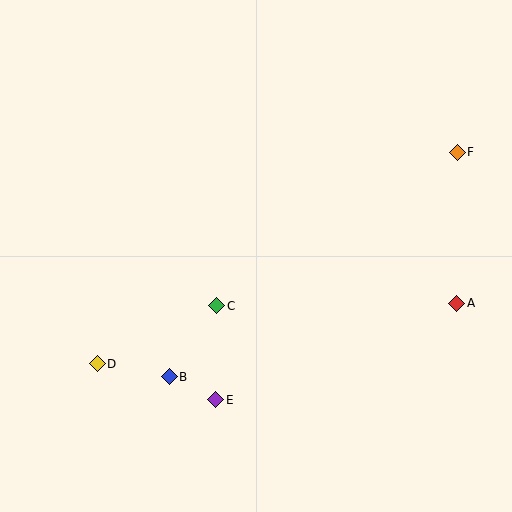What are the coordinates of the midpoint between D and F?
The midpoint between D and F is at (277, 258).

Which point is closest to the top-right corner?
Point F is closest to the top-right corner.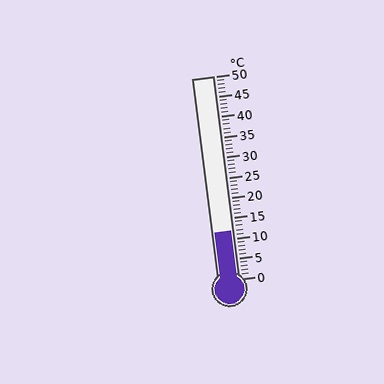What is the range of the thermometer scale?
The thermometer scale ranges from 0°C to 50°C.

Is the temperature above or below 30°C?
The temperature is below 30°C.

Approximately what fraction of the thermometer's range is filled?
The thermometer is filled to approximately 25% of its range.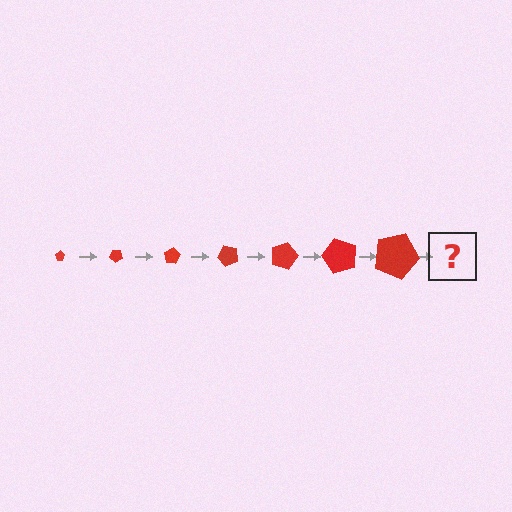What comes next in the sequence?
The next element should be a pentagon, larger than the previous one and rotated 280 degrees from the start.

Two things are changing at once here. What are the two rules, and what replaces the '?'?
The two rules are that the pentagon grows larger each step and it rotates 40 degrees each step. The '?' should be a pentagon, larger than the previous one and rotated 280 degrees from the start.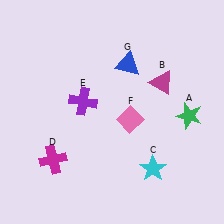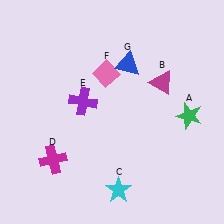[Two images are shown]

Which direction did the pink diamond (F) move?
The pink diamond (F) moved up.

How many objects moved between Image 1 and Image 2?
2 objects moved between the two images.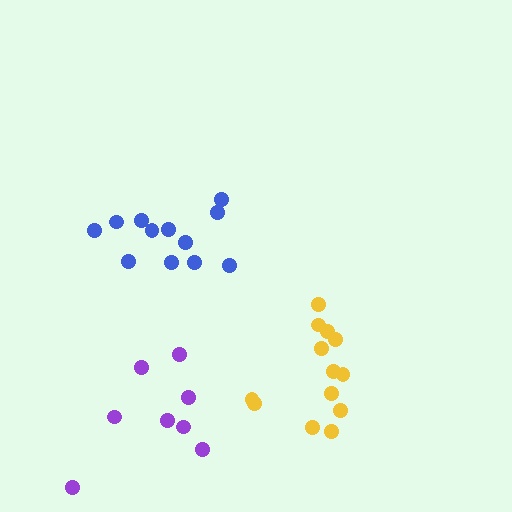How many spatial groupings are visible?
There are 3 spatial groupings.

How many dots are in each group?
Group 1: 8 dots, Group 2: 13 dots, Group 3: 12 dots (33 total).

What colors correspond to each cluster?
The clusters are colored: purple, yellow, blue.